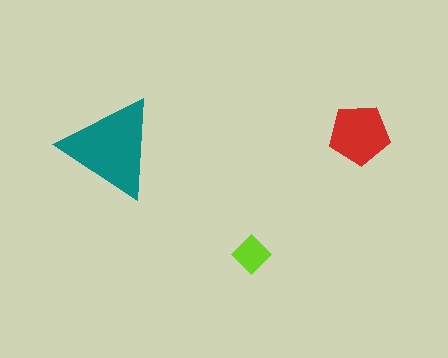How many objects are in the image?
There are 3 objects in the image.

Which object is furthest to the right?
The red pentagon is rightmost.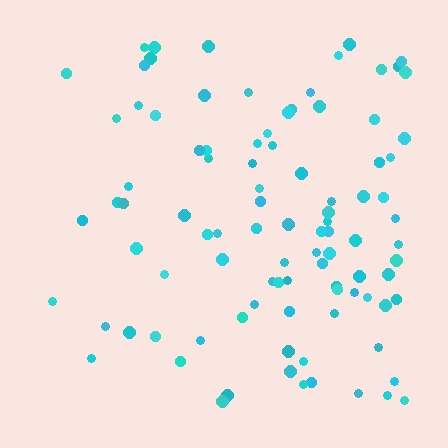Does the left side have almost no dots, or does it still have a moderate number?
Still a moderate number, just noticeably fewer than the right.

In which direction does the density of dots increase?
From left to right, with the right side densest.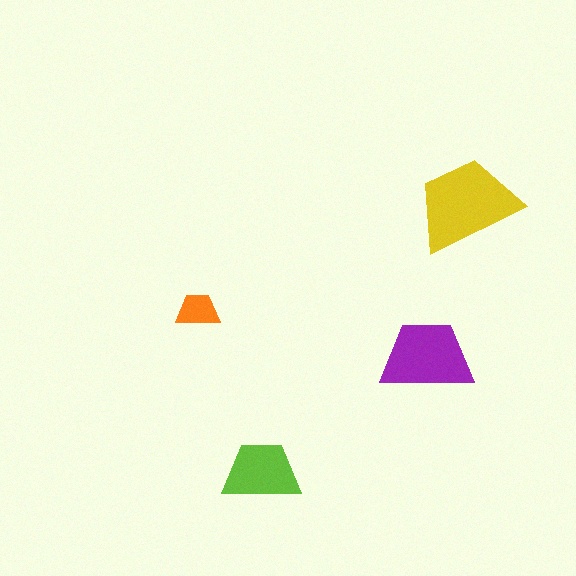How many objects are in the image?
There are 4 objects in the image.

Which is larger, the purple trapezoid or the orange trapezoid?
The purple one.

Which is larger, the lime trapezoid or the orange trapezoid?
The lime one.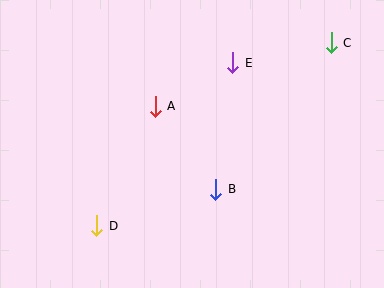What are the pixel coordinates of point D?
Point D is at (97, 226).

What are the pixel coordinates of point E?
Point E is at (233, 63).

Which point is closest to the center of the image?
Point B at (216, 189) is closest to the center.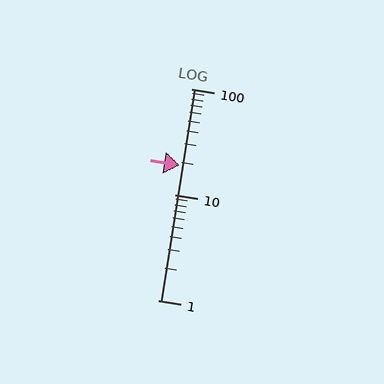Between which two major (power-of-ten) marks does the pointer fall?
The pointer is between 10 and 100.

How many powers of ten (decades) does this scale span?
The scale spans 2 decades, from 1 to 100.